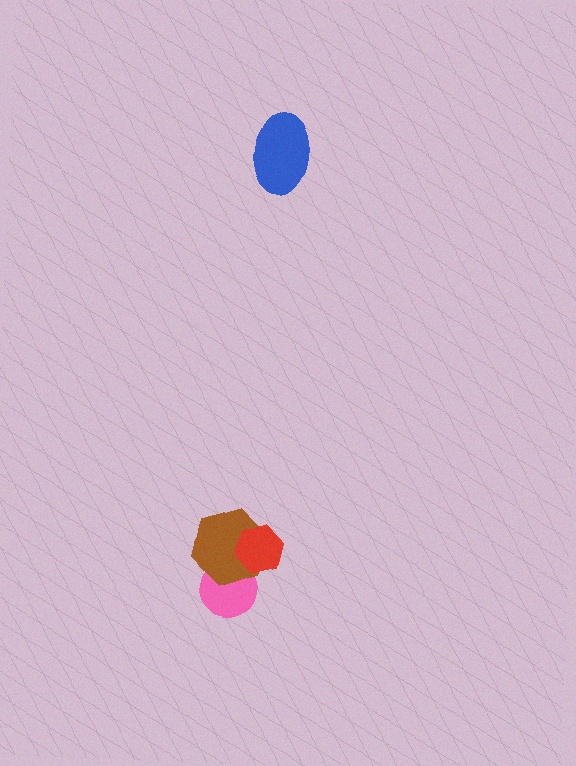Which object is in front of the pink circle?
The brown hexagon is in front of the pink circle.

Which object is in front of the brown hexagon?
The red hexagon is in front of the brown hexagon.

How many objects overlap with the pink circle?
1 object overlaps with the pink circle.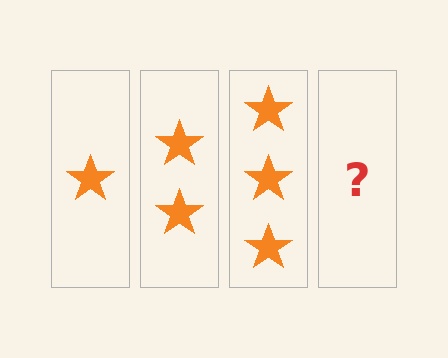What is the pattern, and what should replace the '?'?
The pattern is that each step adds one more star. The '?' should be 4 stars.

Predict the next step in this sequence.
The next step is 4 stars.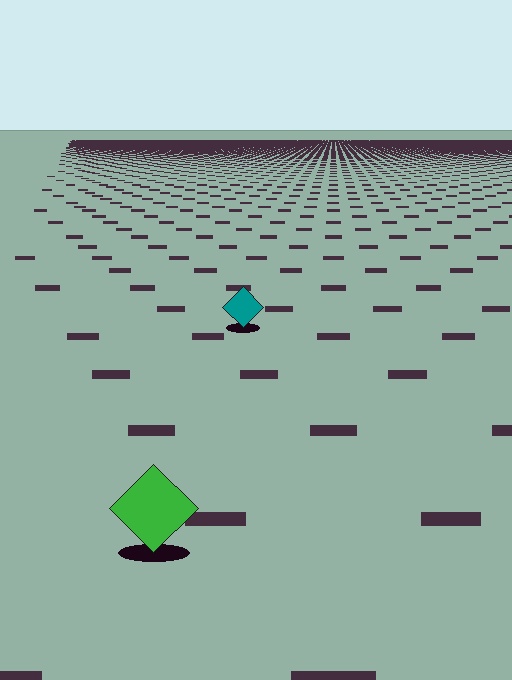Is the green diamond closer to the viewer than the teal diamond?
Yes. The green diamond is closer — you can tell from the texture gradient: the ground texture is coarser near it.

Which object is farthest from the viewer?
The teal diamond is farthest from the viewer. It appears smaller and the ground texture around it is denser.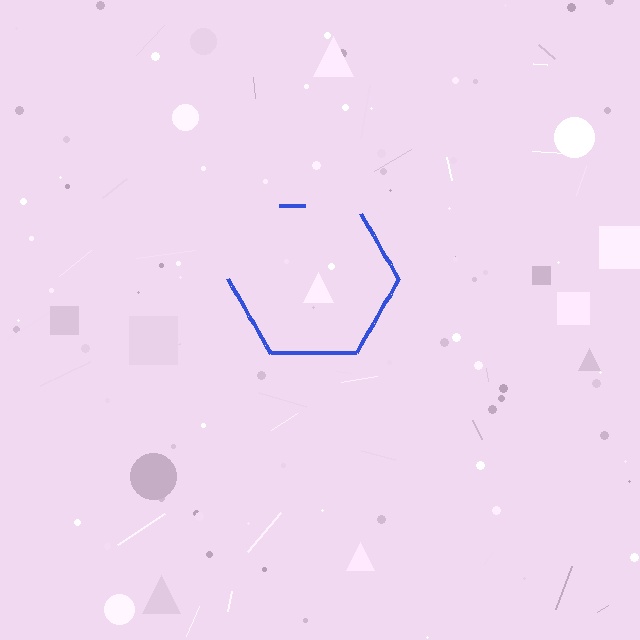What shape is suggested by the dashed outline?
The dashed outline suggests a hexagon.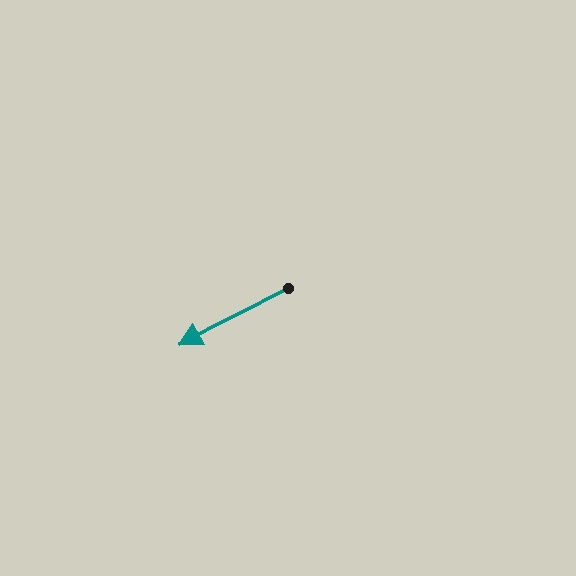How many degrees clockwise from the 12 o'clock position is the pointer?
Approximately 243 degrees.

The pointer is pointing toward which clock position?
Roughly 8 o'clock.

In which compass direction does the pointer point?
Southwest.